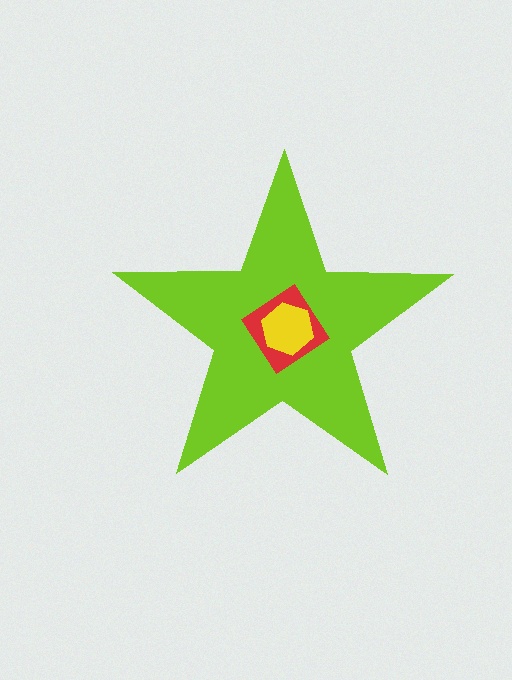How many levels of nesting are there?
3.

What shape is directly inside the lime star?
The red diamond.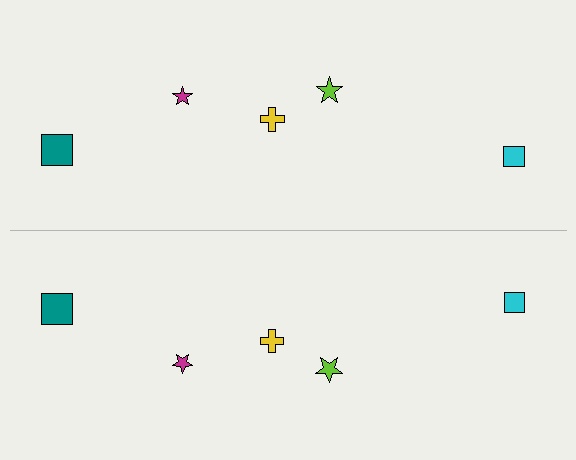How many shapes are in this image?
There are 10 shapes in this image.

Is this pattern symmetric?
Yes, this pattern has bilateral (reflection) symmetry.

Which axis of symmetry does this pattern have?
The pattern has a horizontal axis of symmetry running through the center of the image.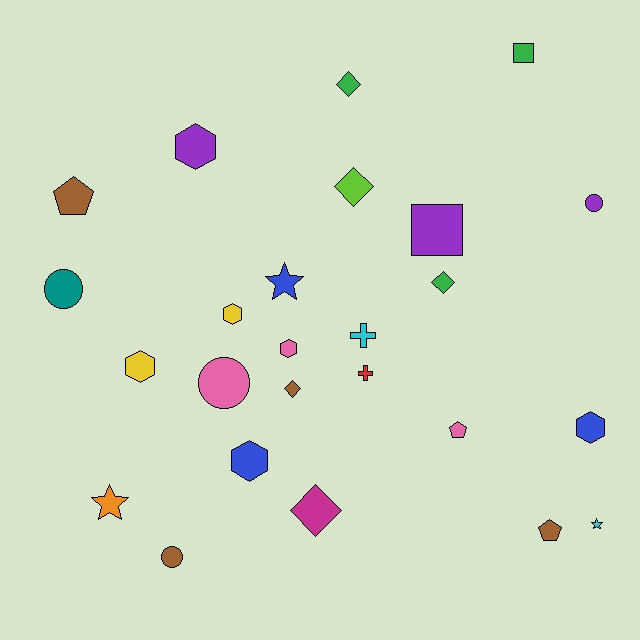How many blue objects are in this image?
There are 3 blue objects.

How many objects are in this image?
There are 25 objects.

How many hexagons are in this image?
There are 6 hexagons.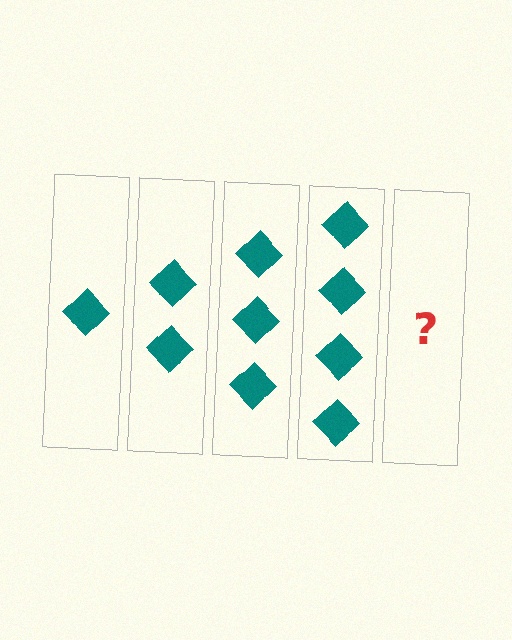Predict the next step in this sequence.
The next step is 5 diamonds.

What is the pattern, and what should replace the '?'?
The pattern is that each step adds one more diamond. The '?' should be 5 diamonds.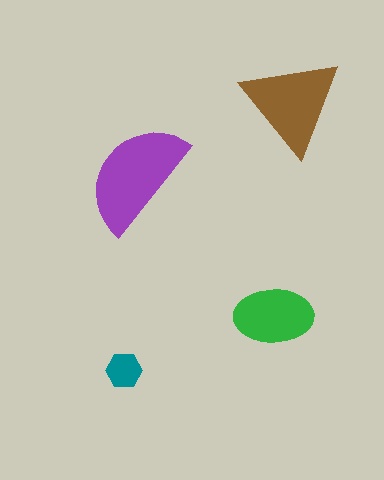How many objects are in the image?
There are 4 objects in the image.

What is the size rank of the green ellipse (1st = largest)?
3rd.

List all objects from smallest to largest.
The teal hexagon, the green ellipse, the brown triangle, the purple semicircle.